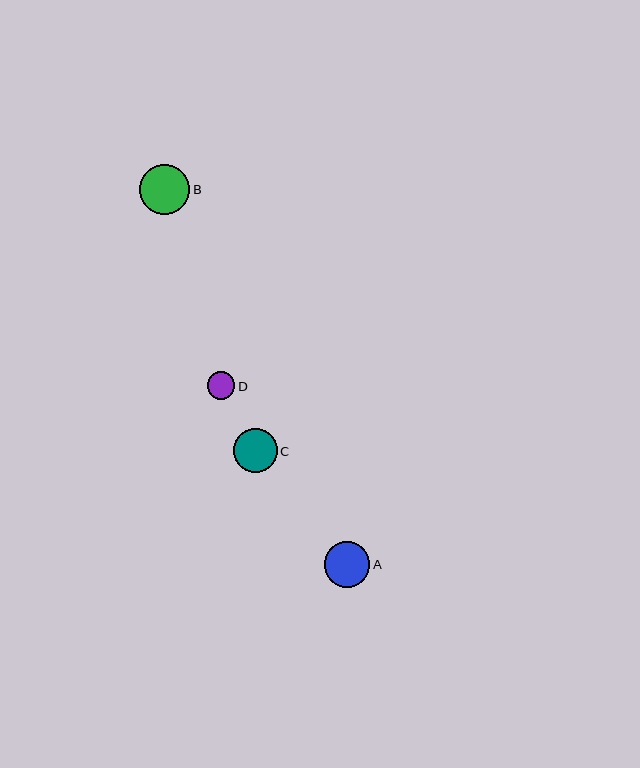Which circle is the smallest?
Circle D is the smallest with a size of approximately 28 pixels.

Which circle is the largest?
Circle B is the largest with a size of approximately 50 pixels.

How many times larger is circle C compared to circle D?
Circle C is approximately 1.6 times the size of circle D.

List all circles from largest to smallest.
From largest to smallest: B, A, C, D.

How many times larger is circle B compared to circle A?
Circle B is approximately 1.1 times the size of circle A.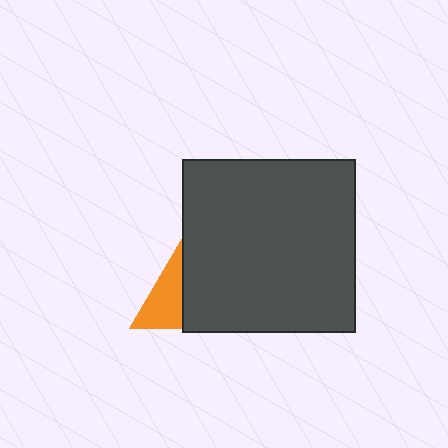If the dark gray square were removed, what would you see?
You would see the complete orange triangle.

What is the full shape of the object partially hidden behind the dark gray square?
The partially hidden object is an orange triangle.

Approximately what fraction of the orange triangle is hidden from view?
Roughly 59% of the orange triangle is hidden behind the dark gray square.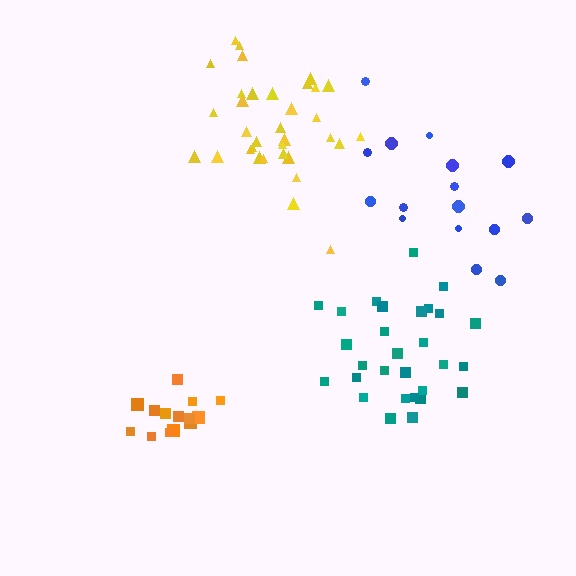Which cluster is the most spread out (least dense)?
Blue.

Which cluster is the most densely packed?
Orange.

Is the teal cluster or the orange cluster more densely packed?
Orange.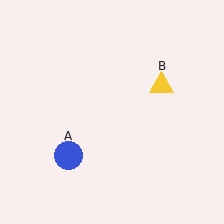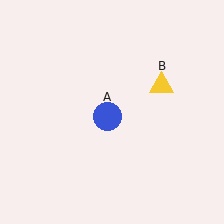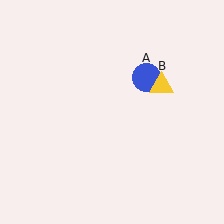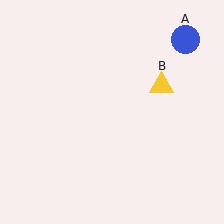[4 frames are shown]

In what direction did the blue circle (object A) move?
The blue circle (object A) moved up and to the right.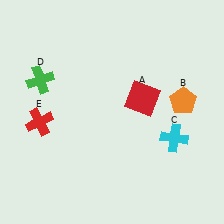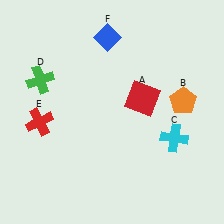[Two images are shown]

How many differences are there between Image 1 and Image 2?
There is 1 difference between the two images.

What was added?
A blue diamond (F) was added in Image 2.